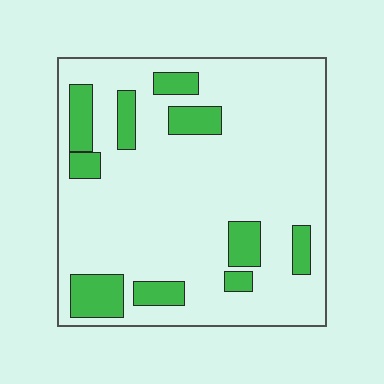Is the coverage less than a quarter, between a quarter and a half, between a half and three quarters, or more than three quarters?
Less than a quarter.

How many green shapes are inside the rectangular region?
10.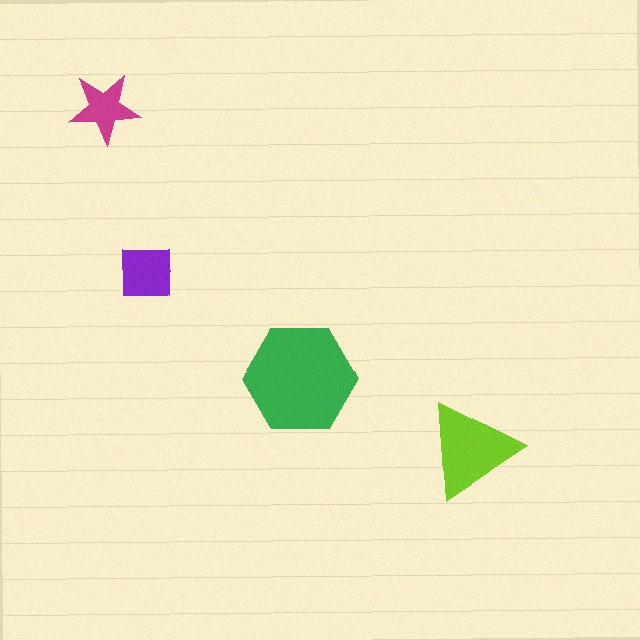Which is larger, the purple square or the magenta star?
The purple square.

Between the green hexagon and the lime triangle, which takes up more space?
The green hexagon.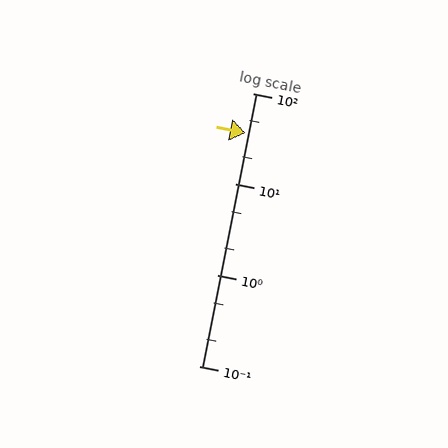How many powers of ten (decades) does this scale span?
The scale spans 3 decades, from 0.1 to 100.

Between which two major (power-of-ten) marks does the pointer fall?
The pointer is between 10 and 100.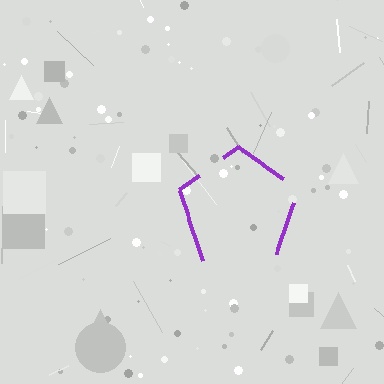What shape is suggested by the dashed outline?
The dashed outline suggests a pentagon.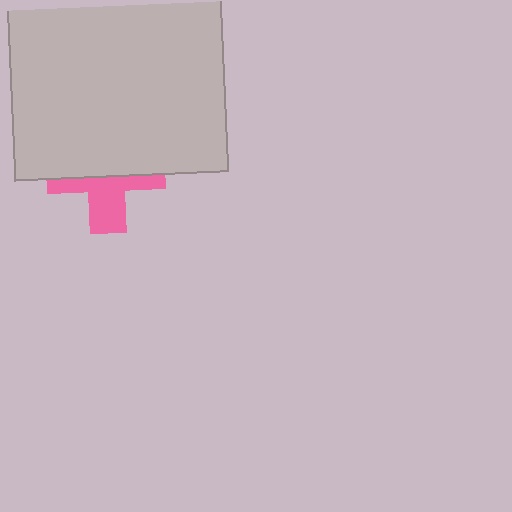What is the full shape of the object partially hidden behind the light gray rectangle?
The partially hidden object is a pink cross.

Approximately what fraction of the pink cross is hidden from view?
Roughly 57% of the pink cross is hidden behind the light gray rectangle.